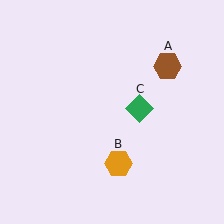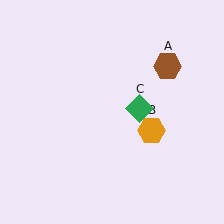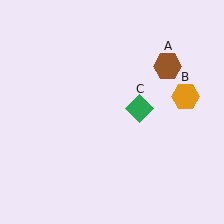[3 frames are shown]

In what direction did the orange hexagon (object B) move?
The orange hexagon (object B) moved up and to the right.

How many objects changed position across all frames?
1 object changed position: orange hexagon (object B).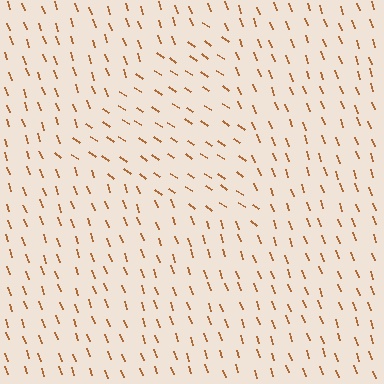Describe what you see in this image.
The image is filled with small brown line segments. A triangle region in the image has lines oriented differently from the surrounding lines, creating a visible texture boundary.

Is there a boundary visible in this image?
Yes, there is a texture boundary formed by a change in line orientation.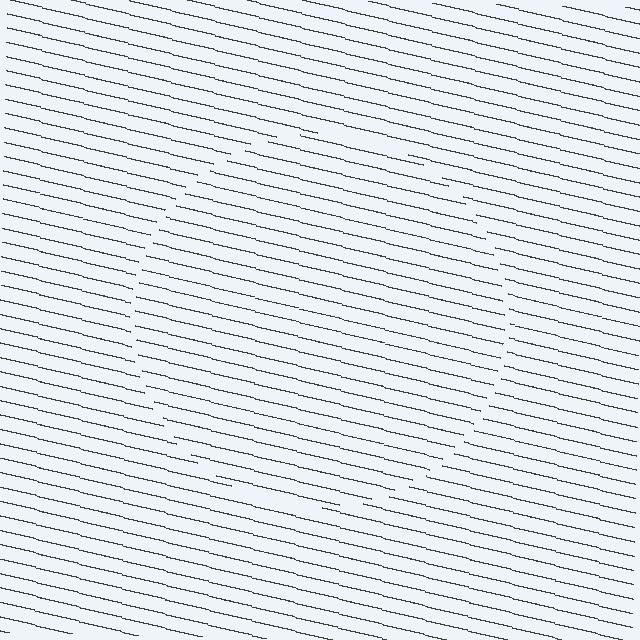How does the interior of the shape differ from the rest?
The interior of the shape contains the same grating, shifted by half a period — the contour is defined by the phase discontinuity where line-ends from the inner and outer gratings abut.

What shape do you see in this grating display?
An illusory circle. The interior of the shape contains the same grating, shifted by half a period — the contour is defined by the phase discontinuity where line-ends from the inner and outer gratings abut.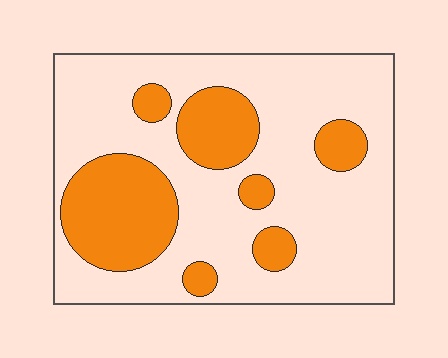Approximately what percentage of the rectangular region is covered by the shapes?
Approximately 30%.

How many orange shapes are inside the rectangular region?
7.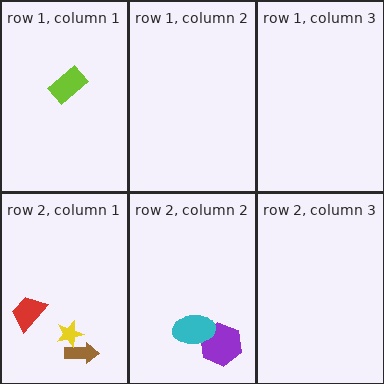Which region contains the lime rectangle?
The row 1, column 1 region.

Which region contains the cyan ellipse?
The row 2, column 2 region.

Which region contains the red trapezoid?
The row 2, column 1 region.